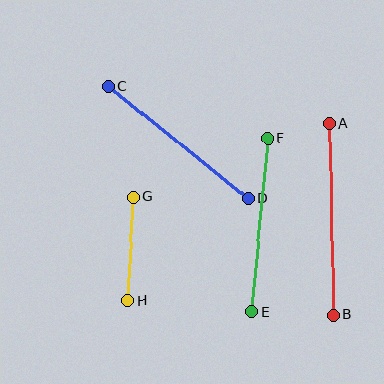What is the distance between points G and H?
The distance is approximately 103 pixels.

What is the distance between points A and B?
The distance is approximately 192 pixels.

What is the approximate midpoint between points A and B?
The midpoint is at approximately (332, 219) pixels.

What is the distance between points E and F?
The distance is approximately 174 pixels.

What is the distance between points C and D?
The distance is approximately 180 pixels.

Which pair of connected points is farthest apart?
Points A and B are farthest apart.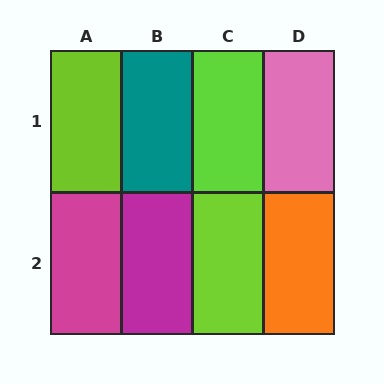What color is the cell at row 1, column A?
Lime.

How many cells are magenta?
2 cells are magenta.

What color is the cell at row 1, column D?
Pink.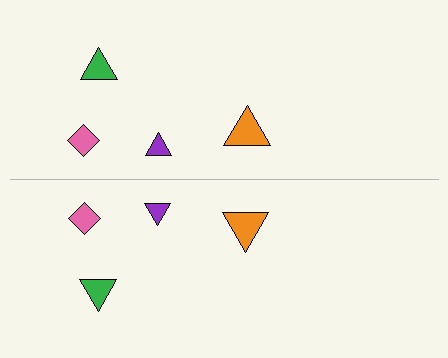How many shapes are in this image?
There are 8 shapes in this image.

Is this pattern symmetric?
Yes, this pattern has bilateral (reflection) symmetry.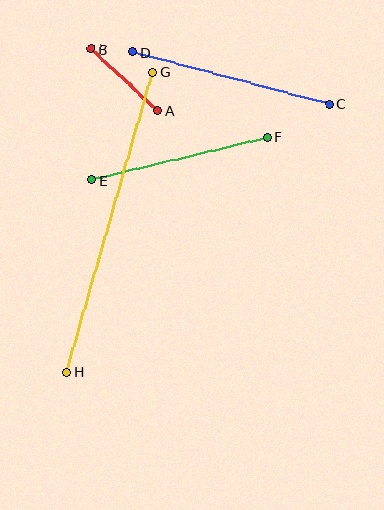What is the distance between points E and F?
The distance is approximately 181 pixels.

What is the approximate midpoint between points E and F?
The midpoint is at approximately (179, 159) pixels.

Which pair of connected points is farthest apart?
Points G and H are farthest apart.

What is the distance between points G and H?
The distance is approximately 312 pixels.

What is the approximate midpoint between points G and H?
The midpoint is at approximately (110, 222) pixels.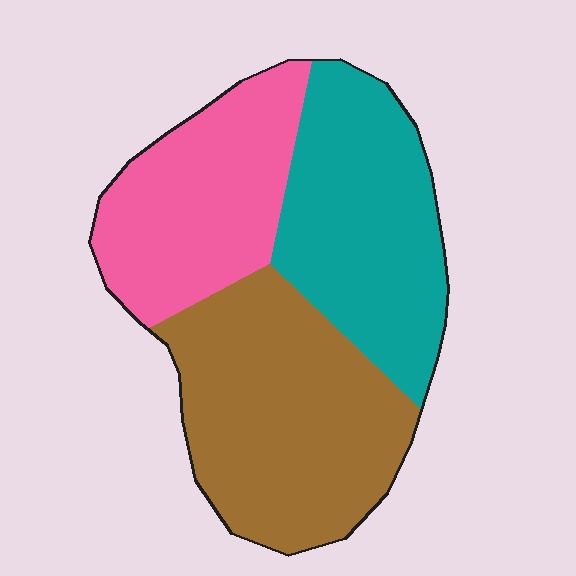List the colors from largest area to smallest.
From largest to smallest: brown, teal, pink.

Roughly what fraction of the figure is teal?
Teal covers 32% of the figure.